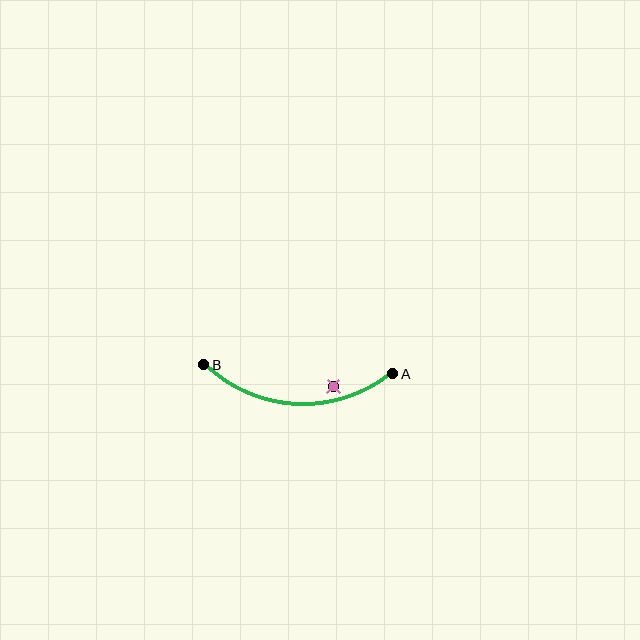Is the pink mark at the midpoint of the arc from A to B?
No — the pink mark does not lie on the arc at all. It sits slightly inside the curve.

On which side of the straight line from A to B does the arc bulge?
The arc bulges below the straight line connecting A and B.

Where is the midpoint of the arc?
The arc midpoint is the point on the curve farthest from the straight line joining A and B. It sits below that line.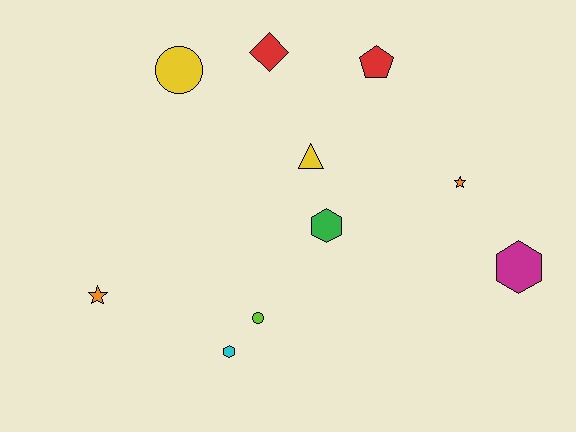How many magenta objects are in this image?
There is 1 magenta object.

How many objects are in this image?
There are 10 objects.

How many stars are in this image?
There are 2 stars.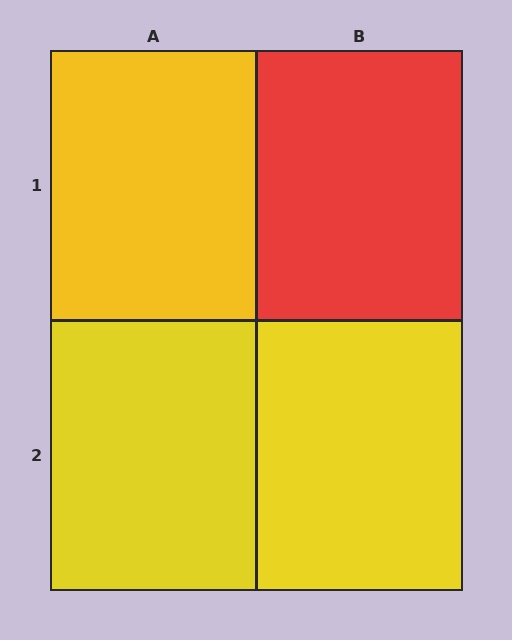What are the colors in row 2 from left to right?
Yellow, yellow.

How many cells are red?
1 cell is red.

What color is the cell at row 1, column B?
Red.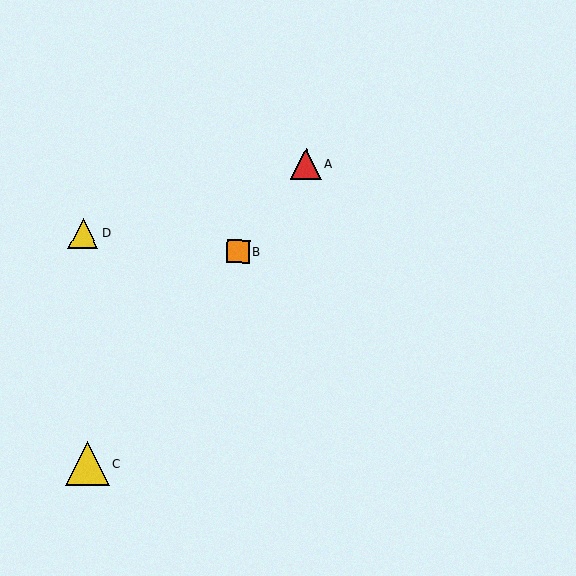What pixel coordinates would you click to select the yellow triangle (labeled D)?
Click at (83, 233) to select the yellow triangle D.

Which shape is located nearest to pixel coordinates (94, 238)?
The yellow triangle (labeled D) at (83, 233) is nearest to that location.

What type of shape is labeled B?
Shape B is an orange square.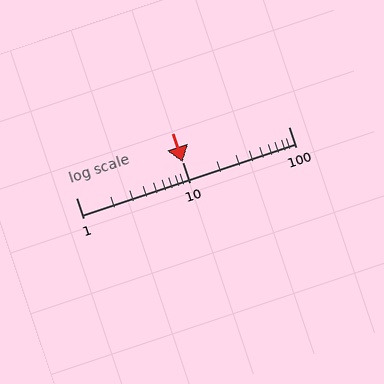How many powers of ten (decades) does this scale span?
The scale spans 2 decades, from 1 to 100.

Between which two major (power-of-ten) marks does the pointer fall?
The pointer is between 10 and 100.